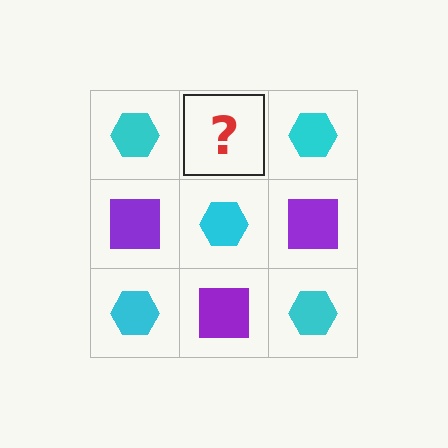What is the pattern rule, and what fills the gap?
The rule is that it alternates cyan hexagon and purple square in a checkerboard pattern. The gap should be filled with a purple square.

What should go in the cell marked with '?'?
The missing cell should contain a purple square.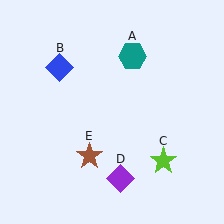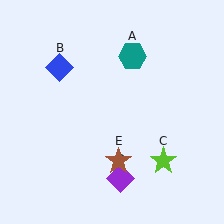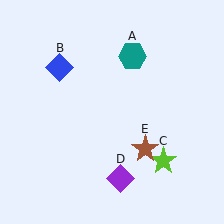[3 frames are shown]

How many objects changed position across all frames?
1 object changed position: brown star (object E).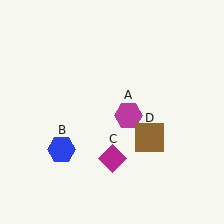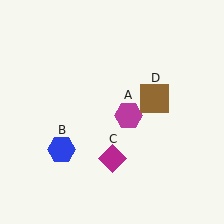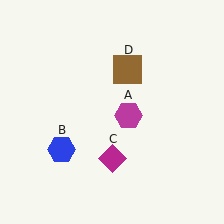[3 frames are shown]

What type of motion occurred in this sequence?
The brown square (object D) rotated counterclockwise around the center of the scene.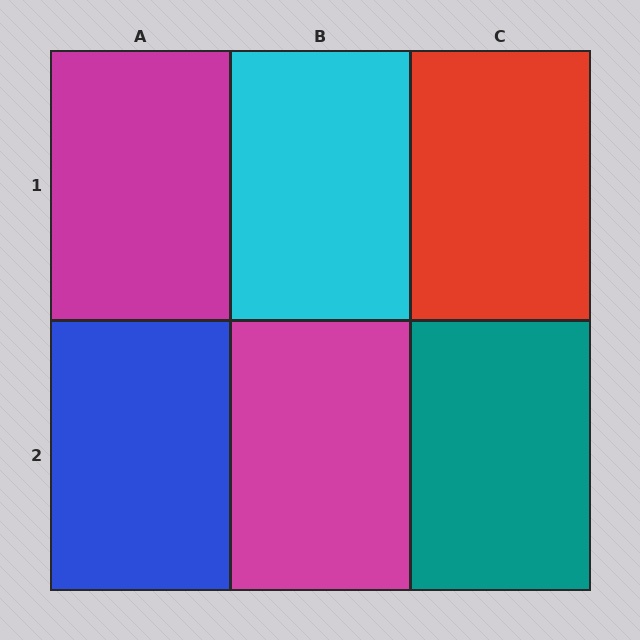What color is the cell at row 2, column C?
Teal.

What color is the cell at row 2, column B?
Magenta.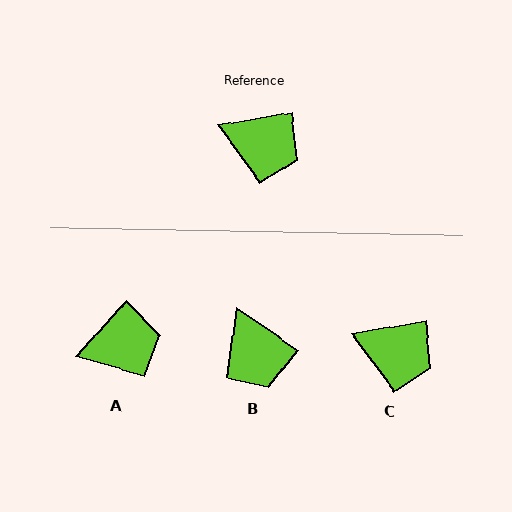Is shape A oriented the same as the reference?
No, it is off by about 37 degrees.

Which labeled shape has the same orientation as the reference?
C.